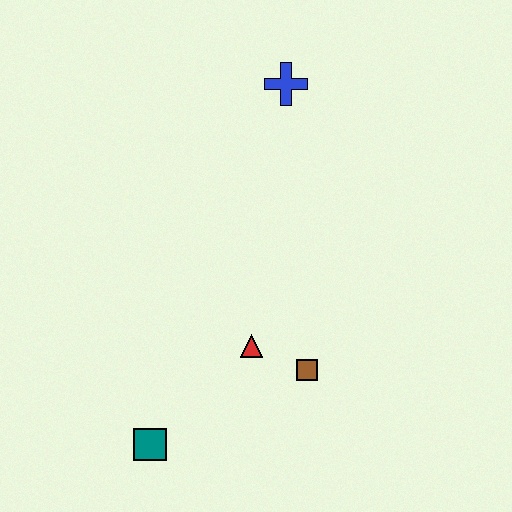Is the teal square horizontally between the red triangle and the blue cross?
No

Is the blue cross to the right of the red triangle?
Yes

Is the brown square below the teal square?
No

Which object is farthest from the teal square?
The blue cross is farthest from the teal square.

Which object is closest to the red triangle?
The brown square is closest to the red triangle.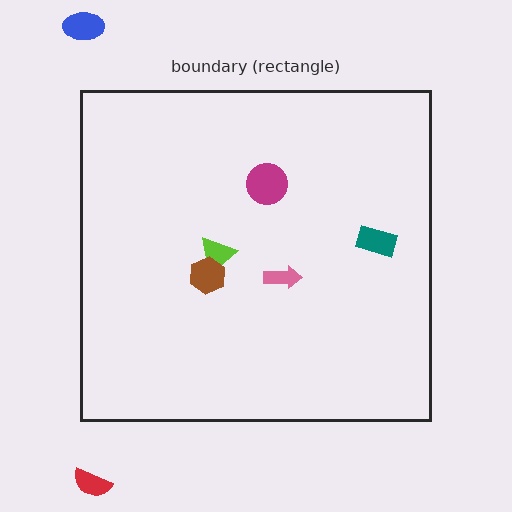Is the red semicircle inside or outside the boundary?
Outside.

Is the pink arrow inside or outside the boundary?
Inside.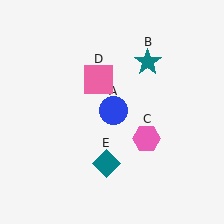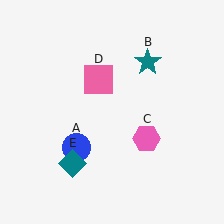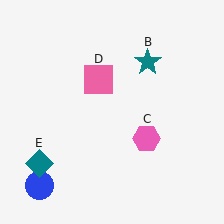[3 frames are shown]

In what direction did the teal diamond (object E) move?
The teal diamond (object E) moved left.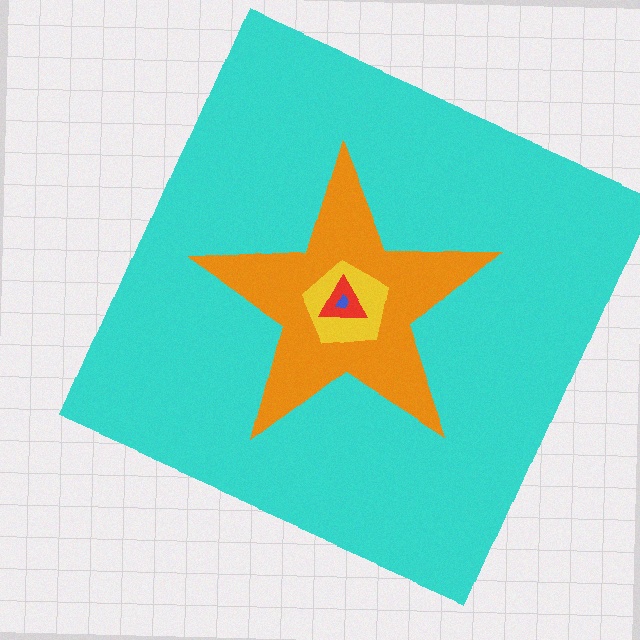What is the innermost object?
The blue trapezoid.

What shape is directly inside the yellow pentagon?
The red triangle.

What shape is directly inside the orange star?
The yellow pentagon.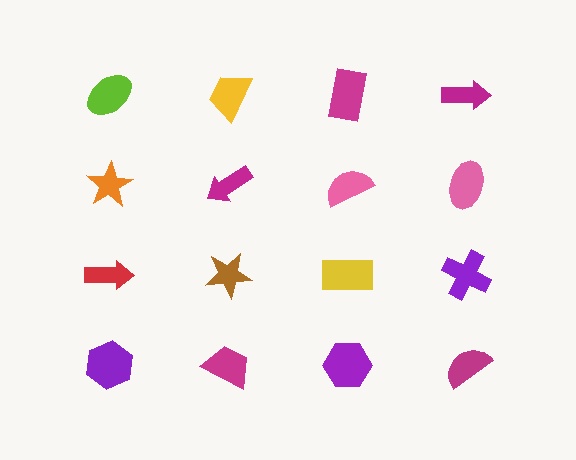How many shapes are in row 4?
4 shapes.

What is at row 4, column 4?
A magenta semicircle.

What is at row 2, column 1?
An orange star.